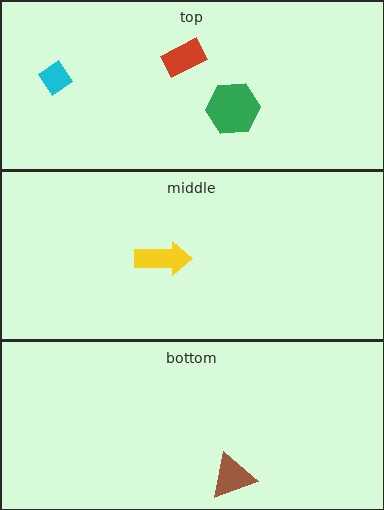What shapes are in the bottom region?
The brown triangle.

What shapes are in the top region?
The cyan diamond, the red rectangle, the green hexagon.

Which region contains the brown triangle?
The bottom region.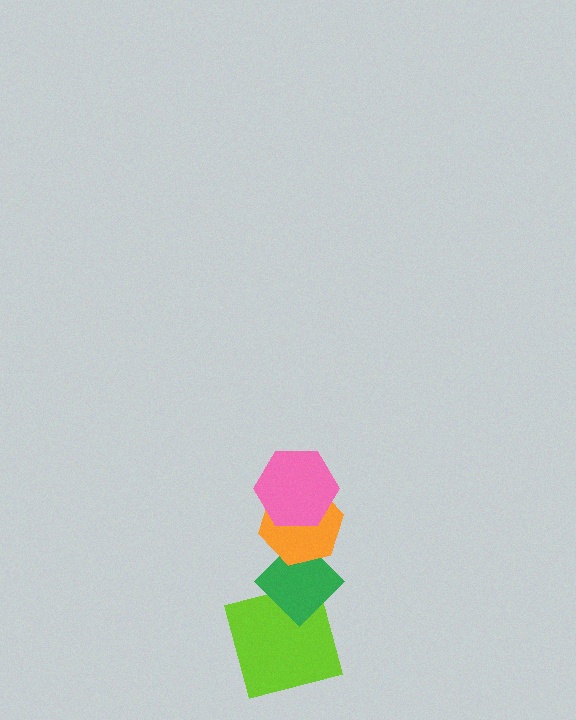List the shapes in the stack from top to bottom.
From top to bottom: the pink hexagon, the orange hexagon, the green diamond, the lime square.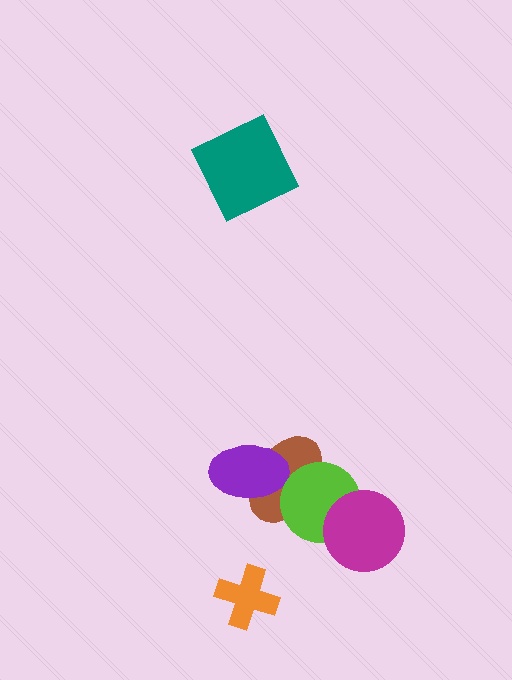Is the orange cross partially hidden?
No, no other shape covers it.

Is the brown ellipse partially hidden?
Yes, it is partially covered by another shape.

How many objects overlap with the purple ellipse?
1 object overlaps with the purple ellipse.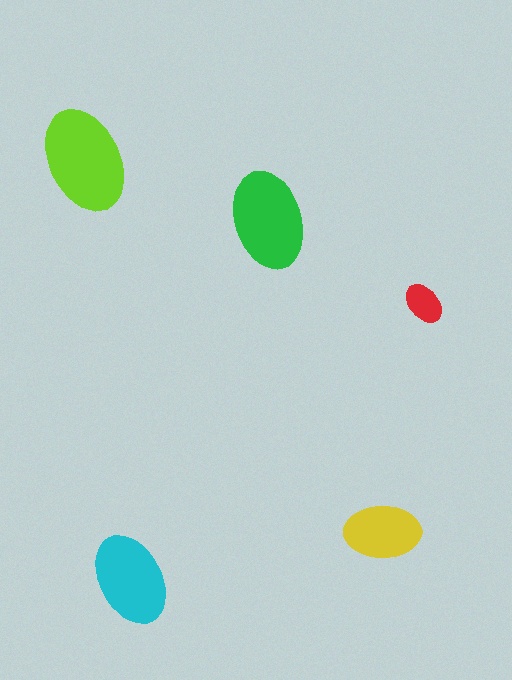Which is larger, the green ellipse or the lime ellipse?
The lime one.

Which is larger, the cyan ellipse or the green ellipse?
The green one.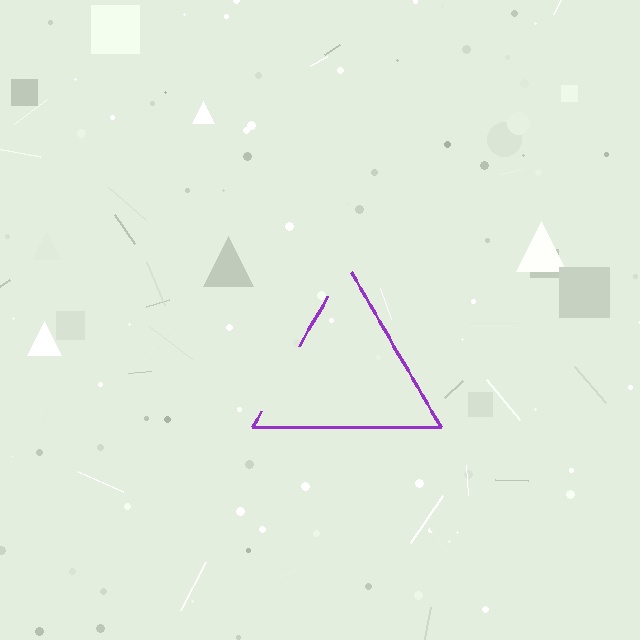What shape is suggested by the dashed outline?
The dashed outline suggests a triangle.